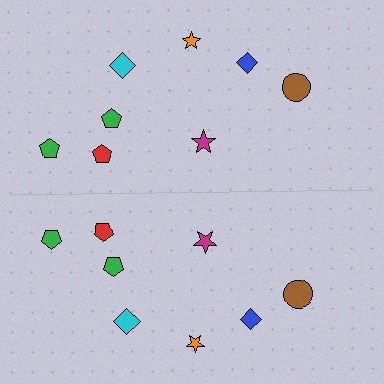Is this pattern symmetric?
Yes, this pattern has bilateral (reflection) symmetry.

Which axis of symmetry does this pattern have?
The pattern has a horizontal axis of symmetry running through the center of the image.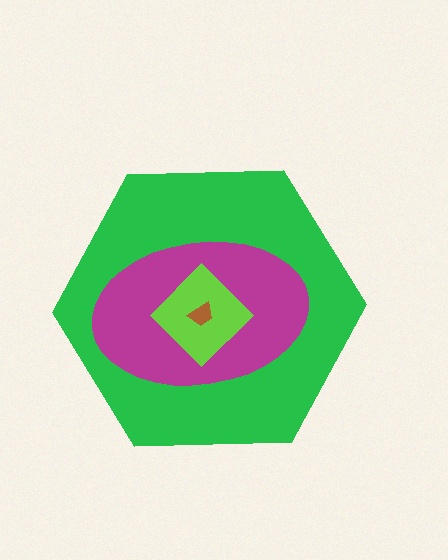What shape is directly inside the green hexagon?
The magenta ellipse.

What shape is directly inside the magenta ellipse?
The lime diamond.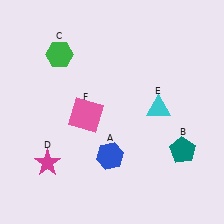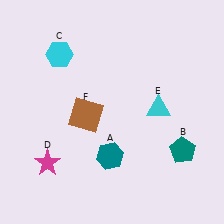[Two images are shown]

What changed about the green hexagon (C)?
In Image 1, C is green. In Image 2, it changed to cyan.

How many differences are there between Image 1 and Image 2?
There are 3 differences between the two images.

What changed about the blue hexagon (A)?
In Image 1, A is blue. In Image 2, it changed to teal.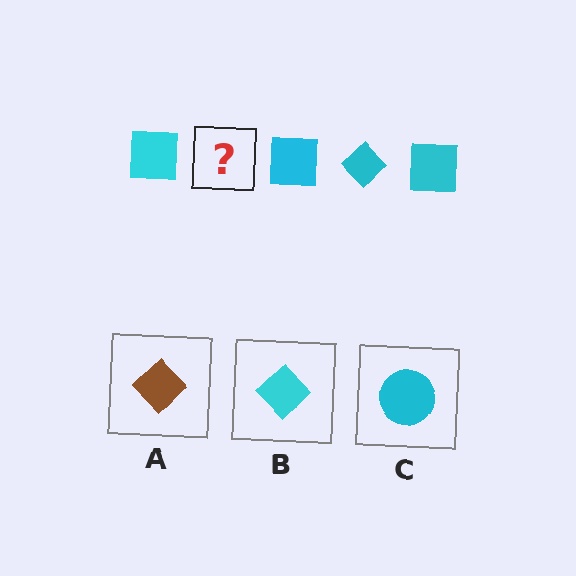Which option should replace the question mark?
Option B.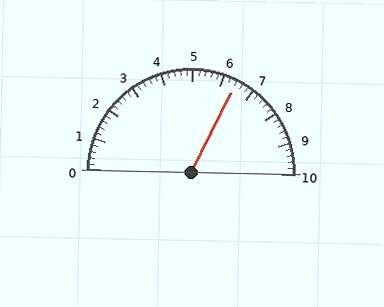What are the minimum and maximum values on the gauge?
The gauge ranges from 0 to 10.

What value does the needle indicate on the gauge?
The needle indicates approximately 6.4.